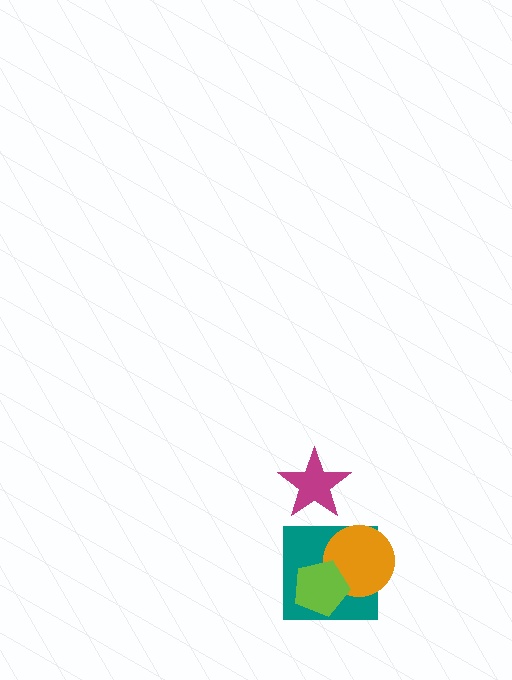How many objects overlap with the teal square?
2 objects overlap with the teal square.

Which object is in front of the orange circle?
The lime pentagon is in front of the orange circle.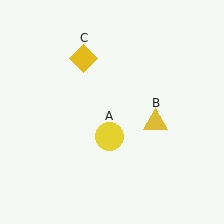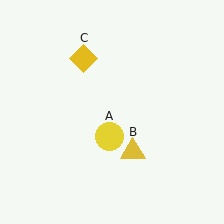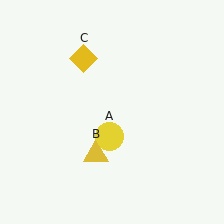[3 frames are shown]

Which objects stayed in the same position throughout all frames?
Yellow circle (object A) and yellow diamond (object C) remained stationary.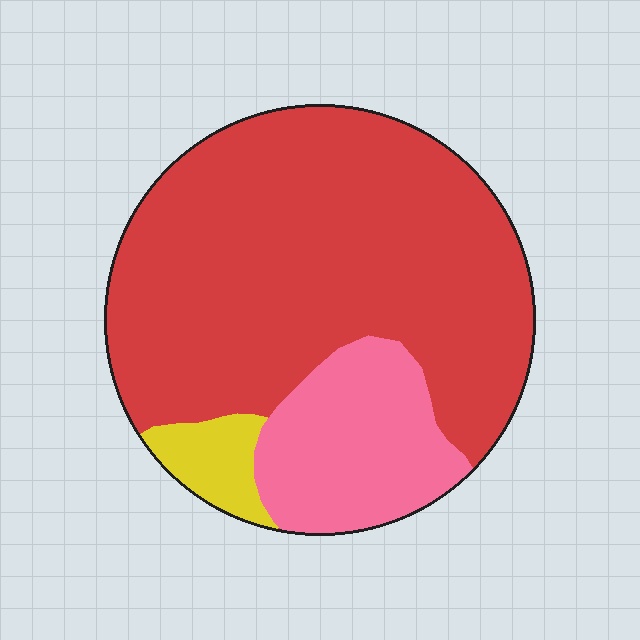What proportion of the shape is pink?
Pink takes up about one fifth (1/5) of the shape.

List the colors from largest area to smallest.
From largest to smallest: red, pink, yellow.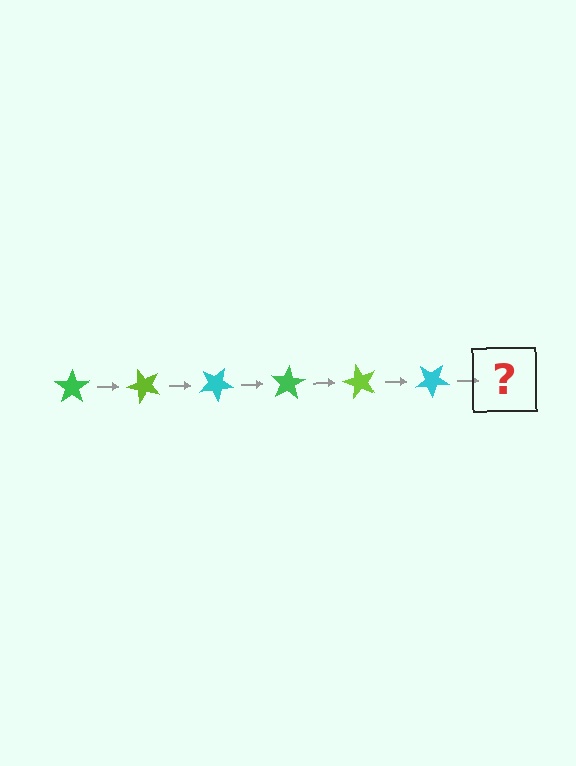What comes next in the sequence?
The next element should be a green star, rotated 300 degrees from the start.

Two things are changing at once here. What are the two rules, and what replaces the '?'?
The two rules are that it rotates 50 degrees each step and the color cycles through green, lime, and cyan. The '?' should be a green star, rotated 300 degrees from the start.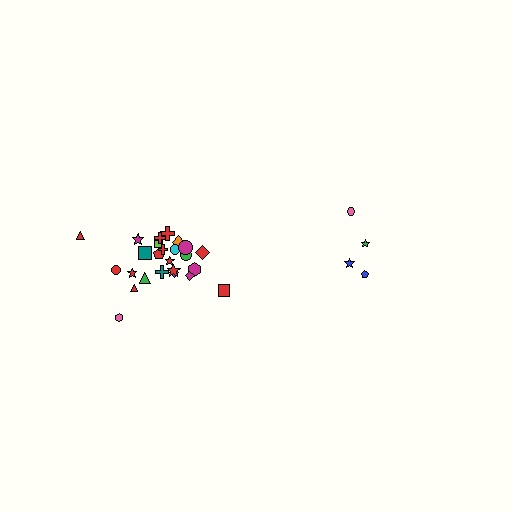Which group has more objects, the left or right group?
The left group.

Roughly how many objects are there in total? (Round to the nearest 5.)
Roughly 30 objects in total.